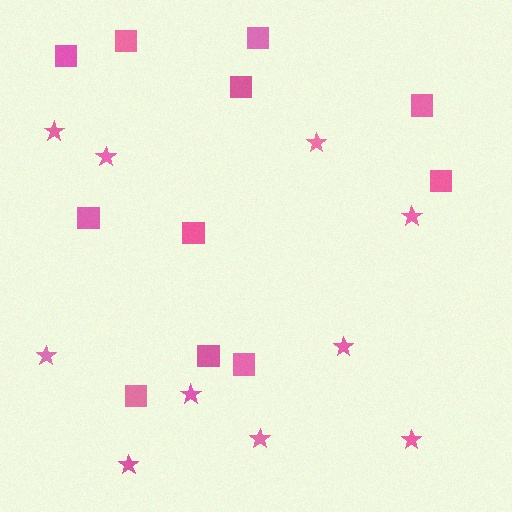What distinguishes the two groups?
There are 2 groups: one group of squares (11) and one group of stars (10).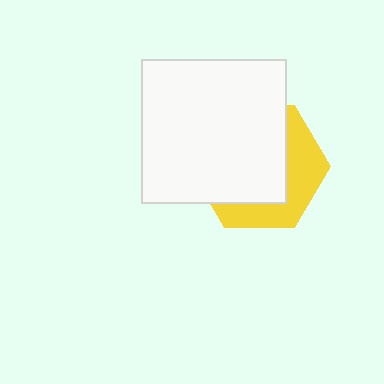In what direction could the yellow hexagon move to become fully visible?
The yellow hexagon could move toward the lower-right. That would shift it out from behind the white square entirely.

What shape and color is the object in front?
The object in front is a white square.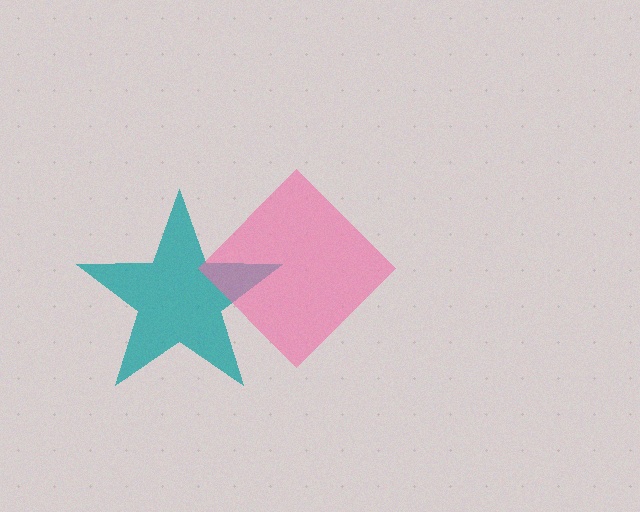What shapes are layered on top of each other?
The layered shapes are: a teal star, a pink diamond.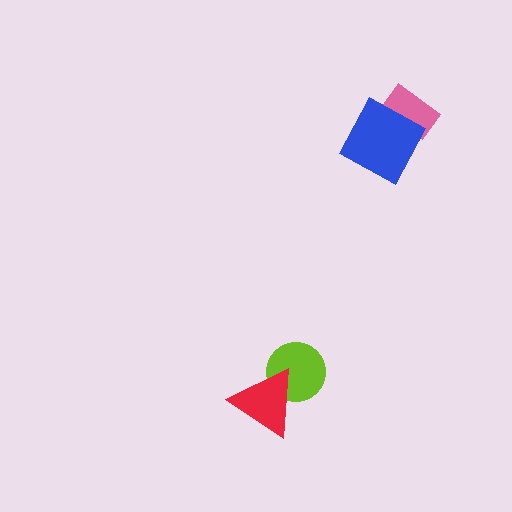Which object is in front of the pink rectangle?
The blue diamond is in front of the pink rectangle.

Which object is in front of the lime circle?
The red triangle is in front of the lime circle.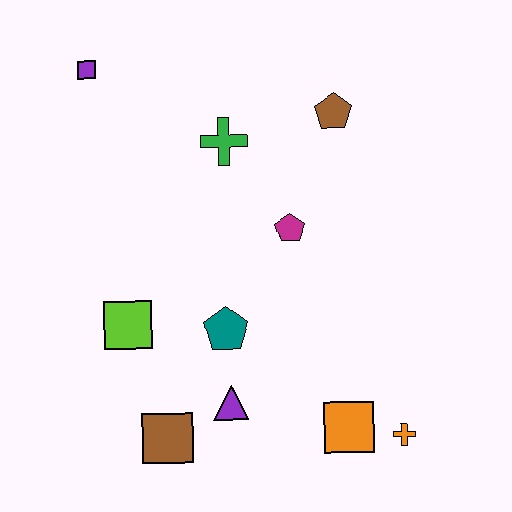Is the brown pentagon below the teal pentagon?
No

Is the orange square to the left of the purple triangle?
No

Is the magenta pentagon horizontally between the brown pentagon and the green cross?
Yes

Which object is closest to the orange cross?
The orange square is closest to the orange cross.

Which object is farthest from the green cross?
The orange cross is farthest from the green cross.